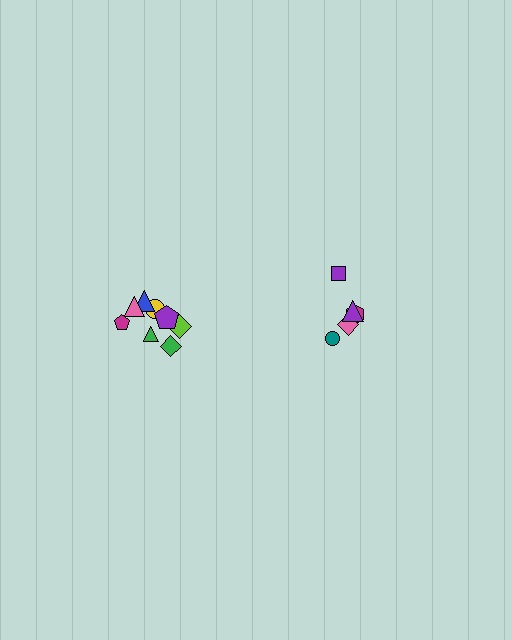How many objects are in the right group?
There are 5 objects.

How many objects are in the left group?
There are 8 objects.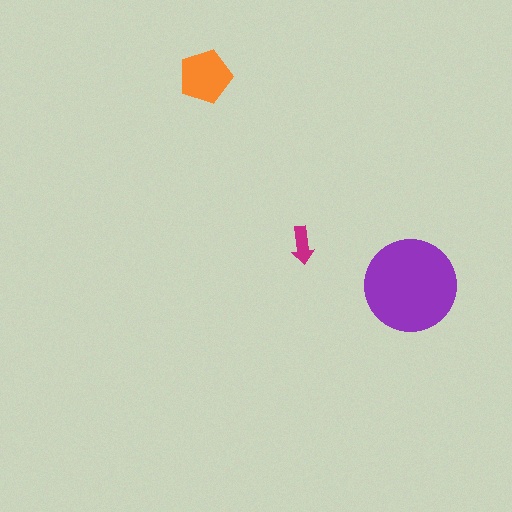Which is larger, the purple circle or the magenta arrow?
The purple circle.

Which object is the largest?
The purple circle.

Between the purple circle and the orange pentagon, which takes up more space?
The purple circle.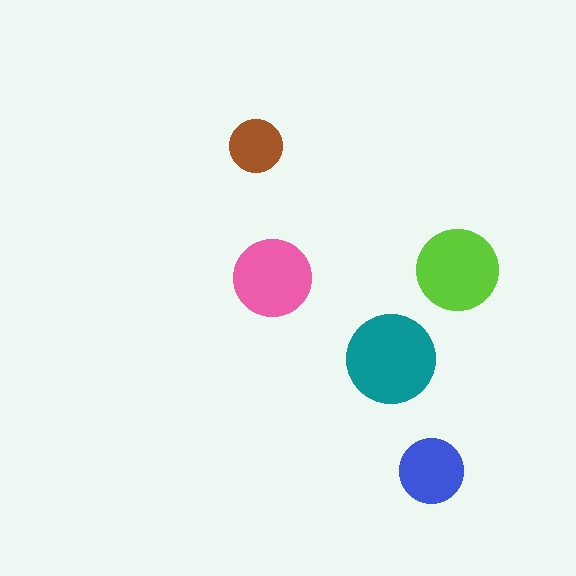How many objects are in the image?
There are 5 objects in the image.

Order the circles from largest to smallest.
the teal one, the lime one, the pink one, the blue one, the brown one.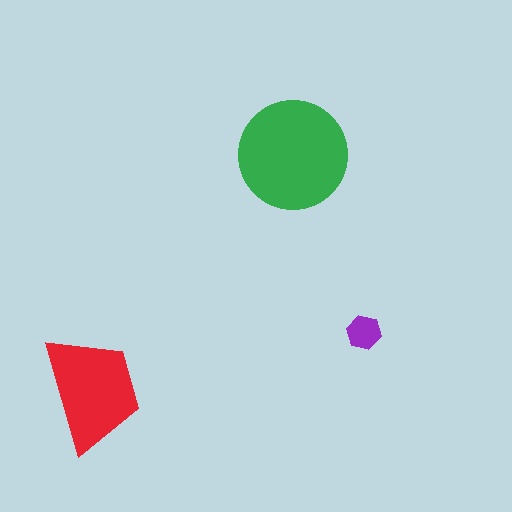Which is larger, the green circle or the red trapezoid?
The green circle.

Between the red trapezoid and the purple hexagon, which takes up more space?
The red trapezoid.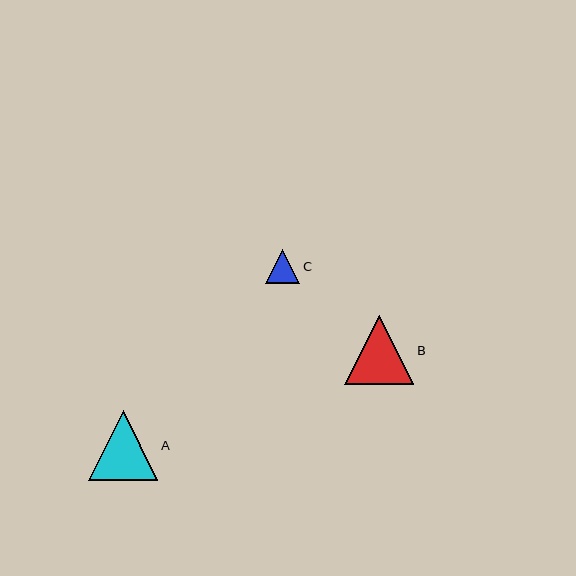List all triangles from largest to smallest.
From largest to smallest: A, B, C.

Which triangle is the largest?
Triangle A is the largest with a size of approximately 70 pixels.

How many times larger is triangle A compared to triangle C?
Triangle A is approximately 2.1 times the size of triangle C.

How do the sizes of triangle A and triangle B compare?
Triangle A and triangle B are approximately the same size.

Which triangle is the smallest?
Triangle C is the smallest with a size of approximately 34 pixels.